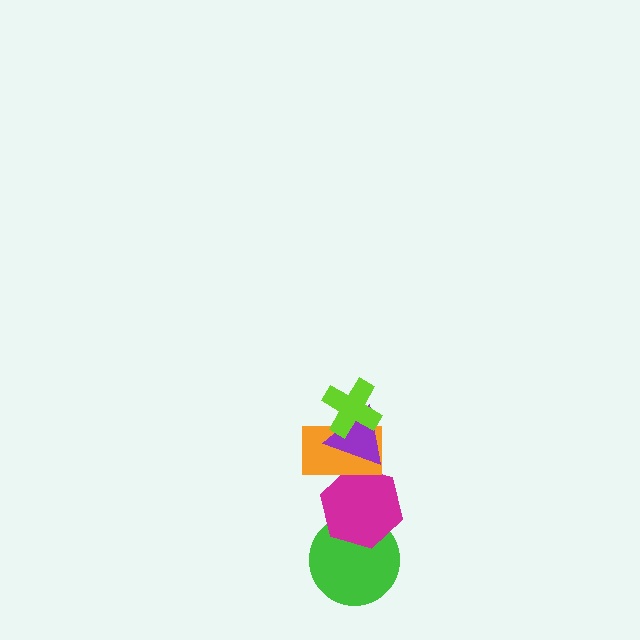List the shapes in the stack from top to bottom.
From top to bottom: the lime cross, the purple triangle, the orange rectangle, the magenta hexagon, the green circle.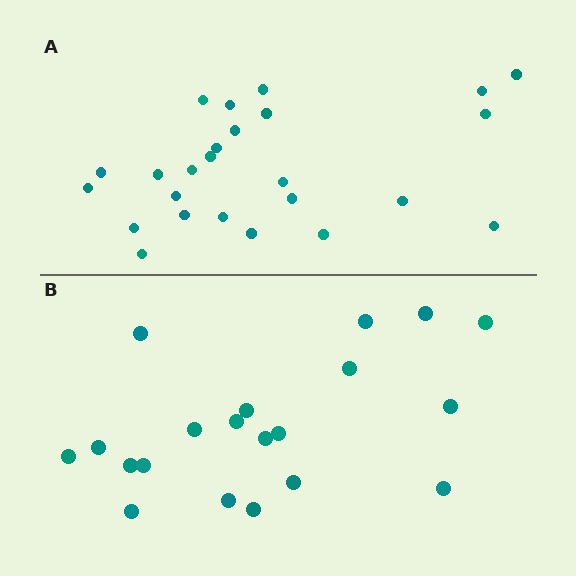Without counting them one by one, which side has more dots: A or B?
Region A (the top region) has more dots.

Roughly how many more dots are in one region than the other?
Region A has about 5 more dots than region B.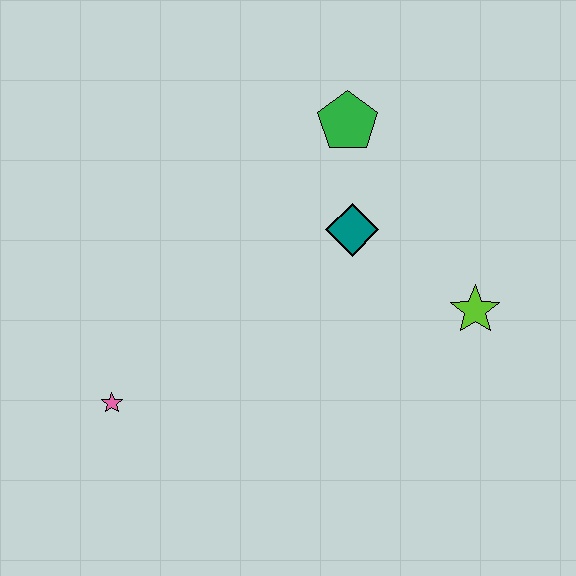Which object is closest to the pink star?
The teal diamond is closest to the pink star.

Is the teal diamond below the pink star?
No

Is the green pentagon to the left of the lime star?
Yes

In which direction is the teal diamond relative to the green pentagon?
The teal diamond is below the green pentagon.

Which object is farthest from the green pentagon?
The pink star is farthest from the green pentagon.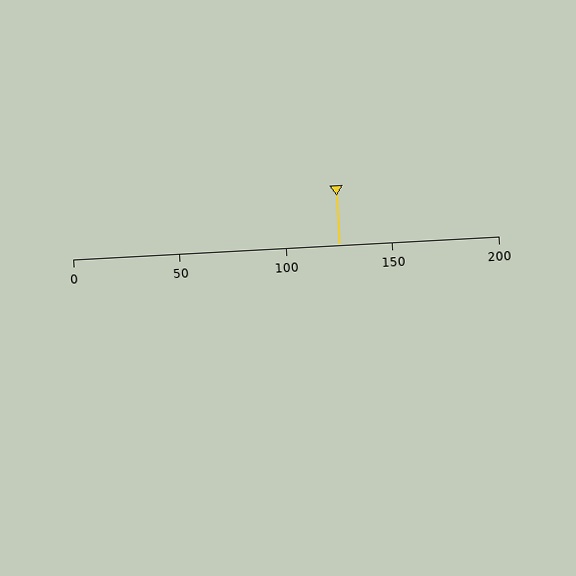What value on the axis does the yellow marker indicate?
The marker indicates approximately 125.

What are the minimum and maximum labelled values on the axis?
The axis runs from 0 to 200.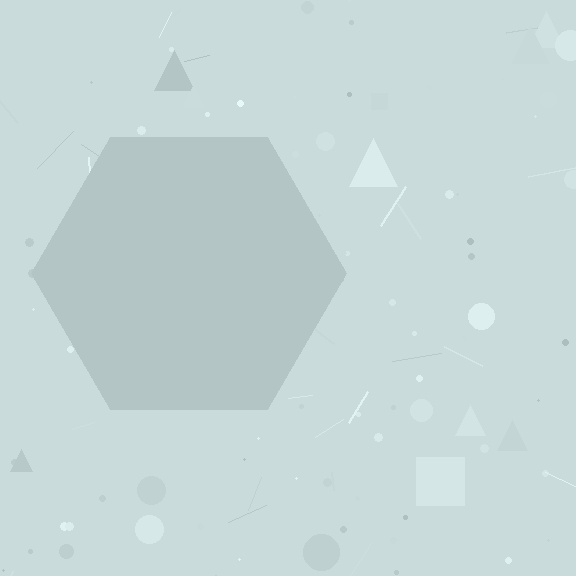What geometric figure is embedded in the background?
A hexagon is embedded in the background.